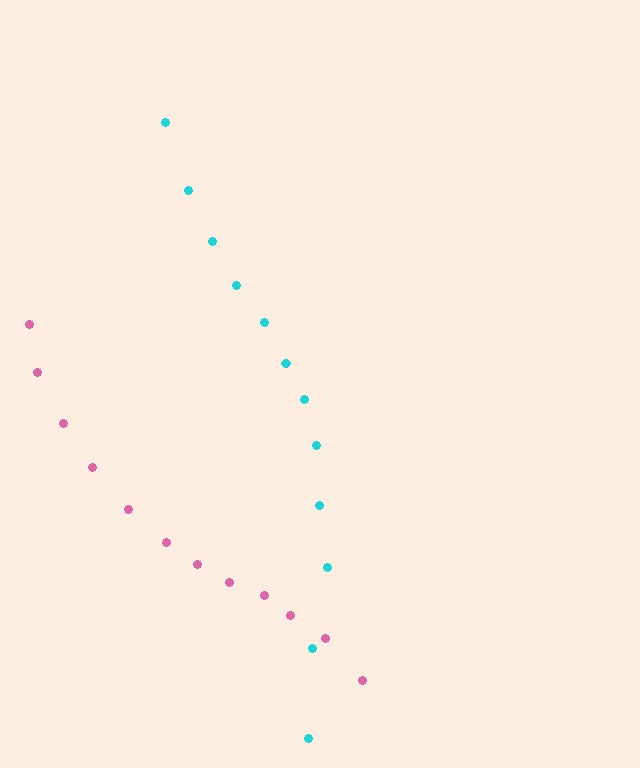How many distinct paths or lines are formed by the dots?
There are 2 distinct paths.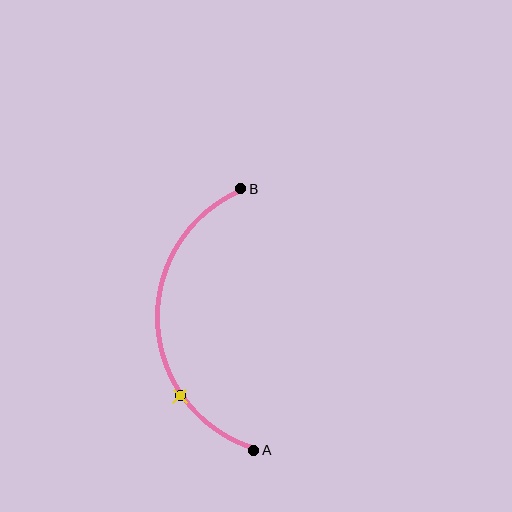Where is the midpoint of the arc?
The arc midpoint is the point on the curve farthest from the straight line joining A and B. It sits to the left of that line.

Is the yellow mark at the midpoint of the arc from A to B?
No. The yellow mark lies on the arc but is closer to endpoint A. The arc midpoint would be at the point on the curve equidistant along the arc from both A and B.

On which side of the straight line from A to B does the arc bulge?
The arc bulges to the left of the straight line connecting A and B.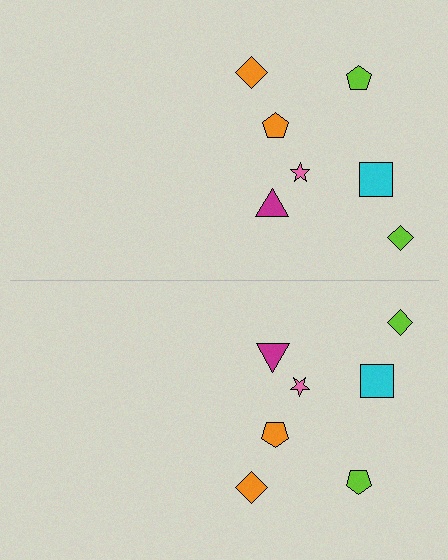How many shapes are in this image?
There are 14 shapes in this image.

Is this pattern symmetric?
Yes, this pattern has bilateral (reflection) symmetry.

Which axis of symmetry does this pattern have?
The pattern has a horizontal axis of symmetry running through the center of the image.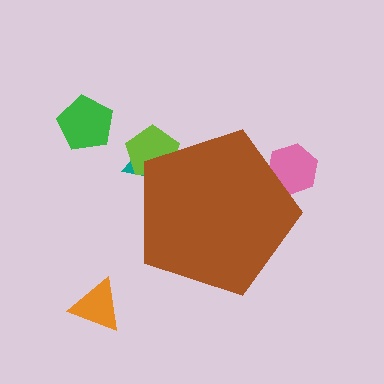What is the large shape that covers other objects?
A brown pentagon.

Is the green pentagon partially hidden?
No, the green pentagon is fully visible.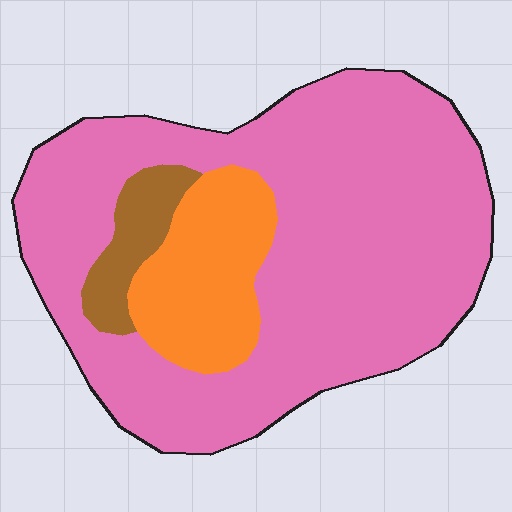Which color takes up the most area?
Pink, at roughly 75%.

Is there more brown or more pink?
Pink.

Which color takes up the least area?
Brown, at roughly 5%.